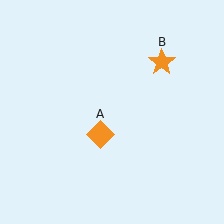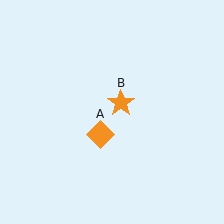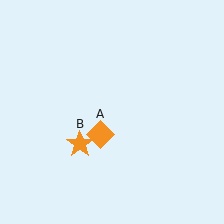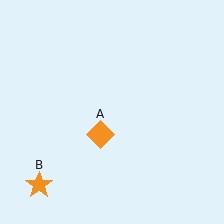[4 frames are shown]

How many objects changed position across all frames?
1 object changed position: orange star (object B).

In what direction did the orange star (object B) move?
The orange star (object B) moved down and to the left.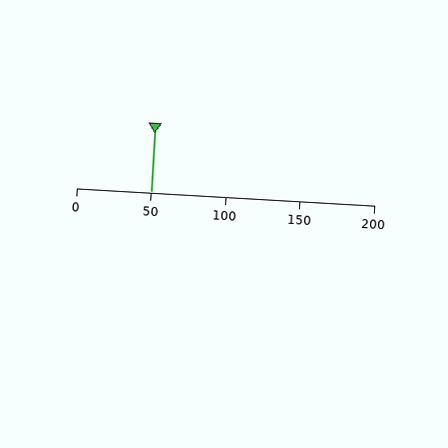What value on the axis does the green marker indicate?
The marker indicates approximately 50.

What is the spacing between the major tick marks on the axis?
The major ticks are spaced 50 apart.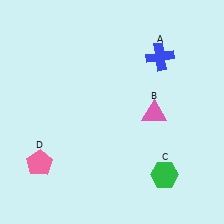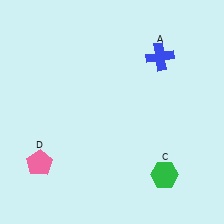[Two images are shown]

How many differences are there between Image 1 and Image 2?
There is 1 difference between the two images.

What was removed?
The pink triangle (B) was removed in Image 2.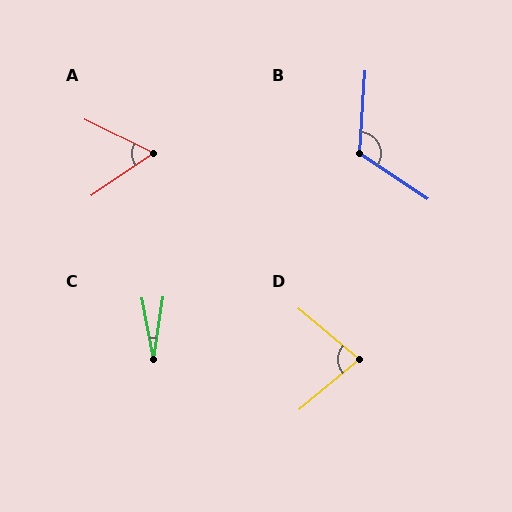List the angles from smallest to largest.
C (19°), A (61°), D (80°), B (119°).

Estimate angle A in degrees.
Approximately 61 degrees.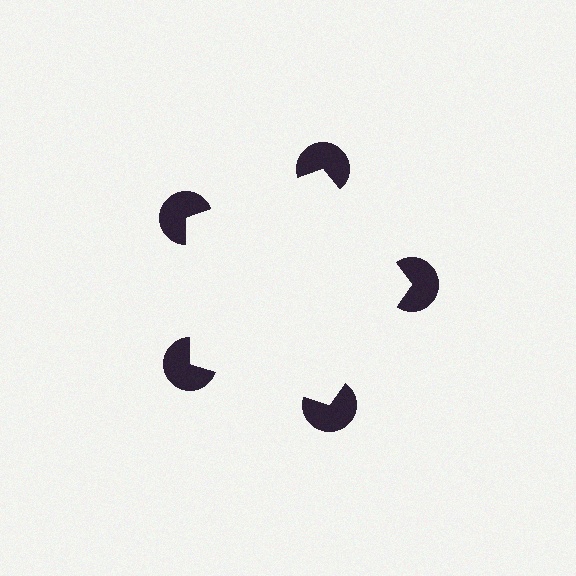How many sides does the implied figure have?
5 sides.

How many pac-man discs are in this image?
There are 5 — one at each vertex of the illusory pentagon.